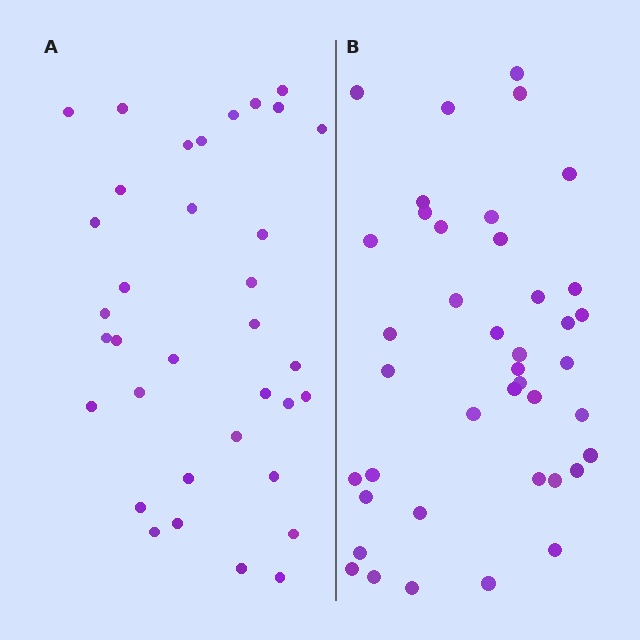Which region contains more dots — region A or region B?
Region B (the right region) has more dots.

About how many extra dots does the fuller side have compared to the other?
Region B has about 6 more dots than region A.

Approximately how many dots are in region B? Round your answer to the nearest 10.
About 40 dots. (The exact count is 41, which rounds to 40.)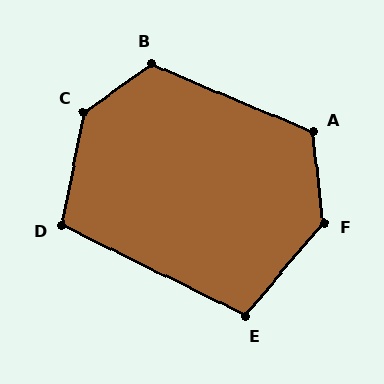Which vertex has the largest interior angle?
C, at approximately 137 degrees.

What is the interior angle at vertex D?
Approximately 105 degrees (obtuse).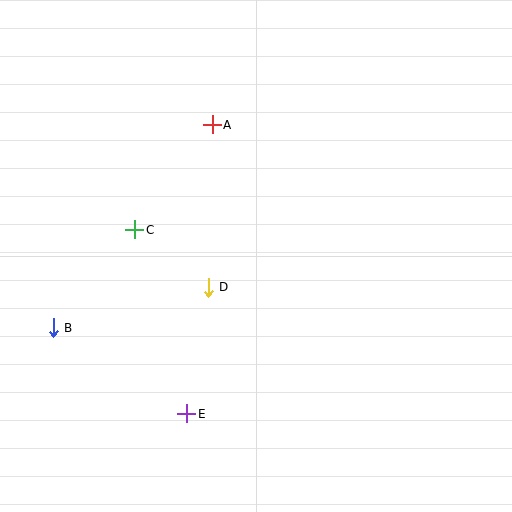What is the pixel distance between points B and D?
The distance between B and D is 160 pixels.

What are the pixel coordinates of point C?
Point C is at (135, 230).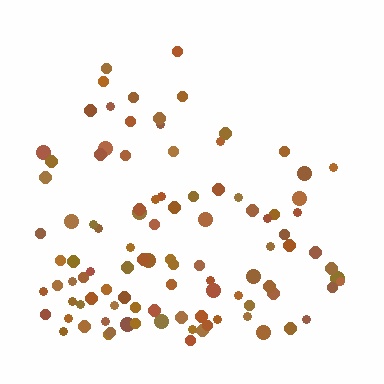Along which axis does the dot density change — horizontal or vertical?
Vertical.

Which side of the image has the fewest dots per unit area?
The top.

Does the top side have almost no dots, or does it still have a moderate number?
Still a moderate number, just noticeably fewer than the bottom.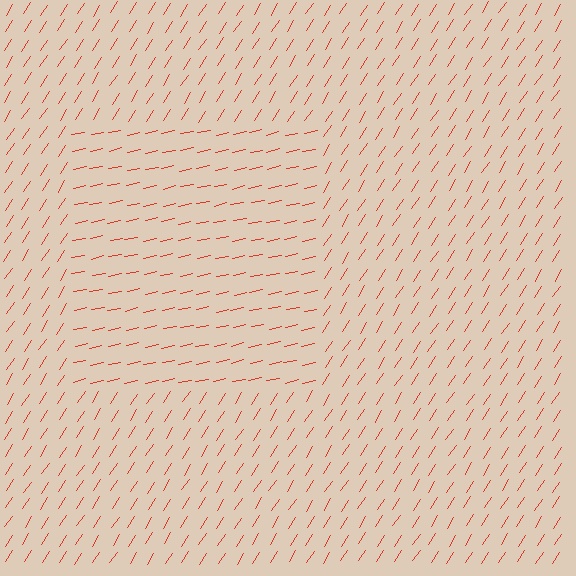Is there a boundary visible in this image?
Yes, there is a texture boundary formed by a change in line orientation.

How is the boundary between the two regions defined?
The boundary is defined purely by a change in line orientation (approximately 45 degrees difference). All lines are the same color and thickness.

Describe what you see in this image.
The image is filled with small red line segments. A rectangle region in the image has lines oriented differently from the surrounding lines, creating a visible texture boundary.